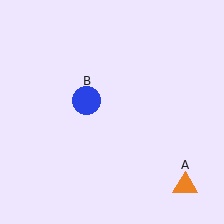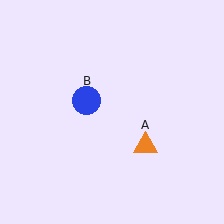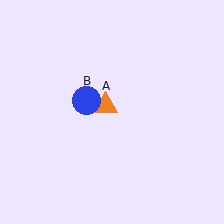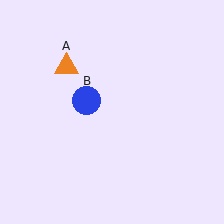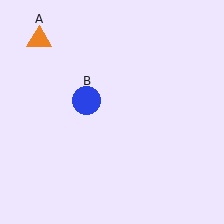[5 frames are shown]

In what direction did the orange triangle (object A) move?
The orange triangle (object A) moved up and to the left.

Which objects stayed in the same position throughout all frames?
Blue circle (object B) remained stationary.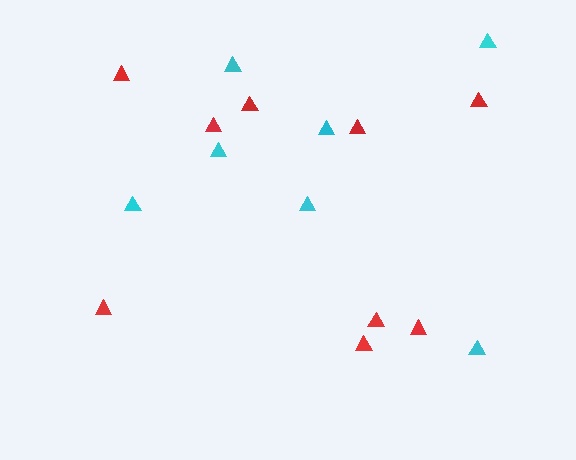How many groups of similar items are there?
There are 2 groups: one group of cyan triangles (7) and one group of red triangles (9).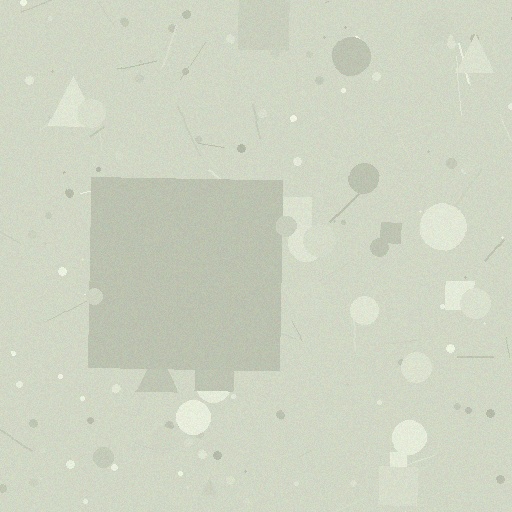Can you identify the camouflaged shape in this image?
The camouflaged shape is a square.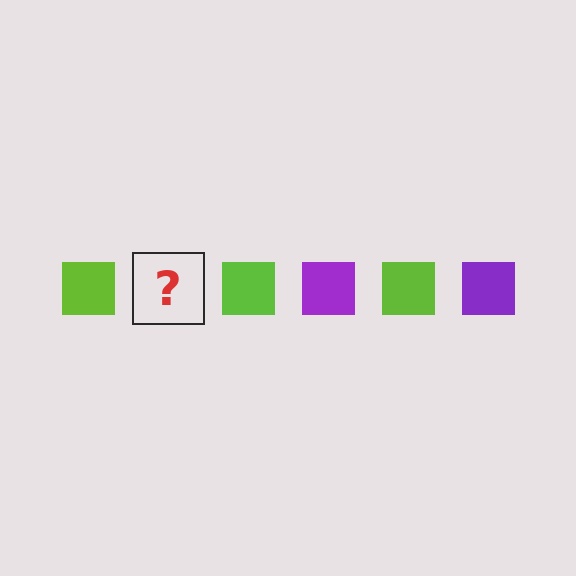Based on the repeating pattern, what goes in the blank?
The blank should be a purple square.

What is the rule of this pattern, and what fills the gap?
The rule is that the pattern cycles through lime, purple squares. The gap should be filled with a purple square.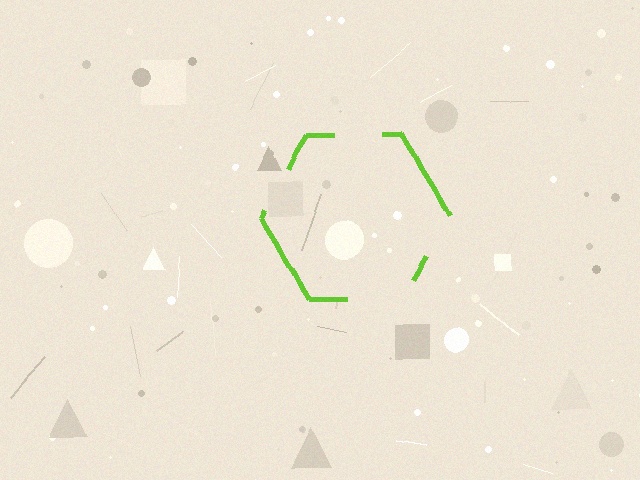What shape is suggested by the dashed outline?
The dashed outline suggests a hexagon.